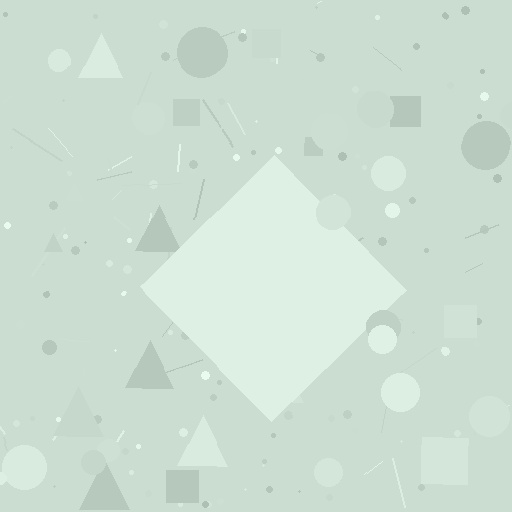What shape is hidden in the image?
A diamond is hidden in the image.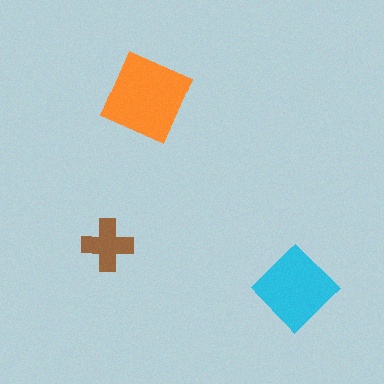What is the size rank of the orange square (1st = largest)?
1st.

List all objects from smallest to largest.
The brown cross, the cyan diamond, the orange square.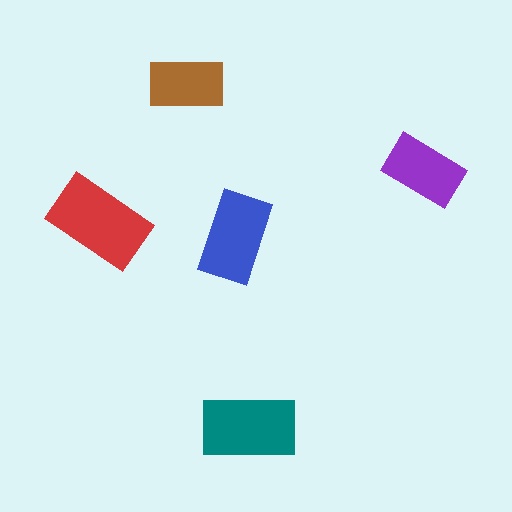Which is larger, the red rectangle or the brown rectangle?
The red one.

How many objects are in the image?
There are 5 objects in the image.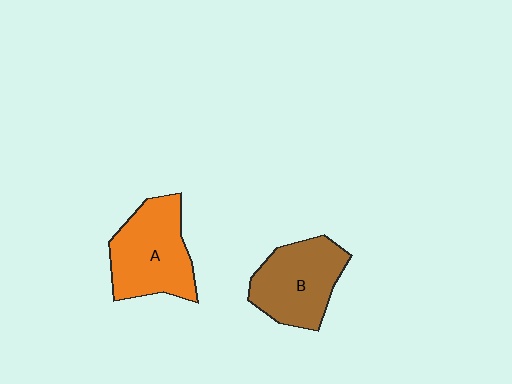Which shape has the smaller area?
Shape B (brown).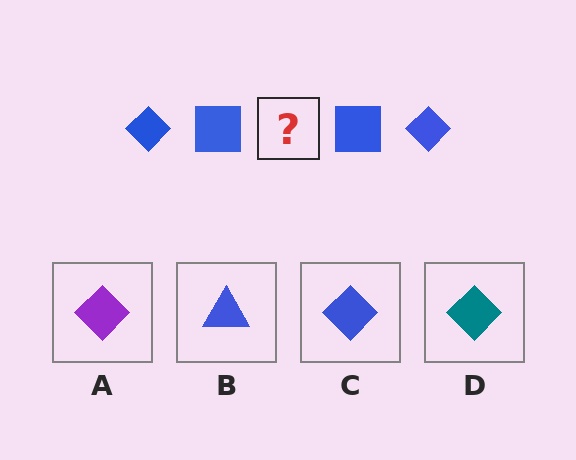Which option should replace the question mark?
Option C.